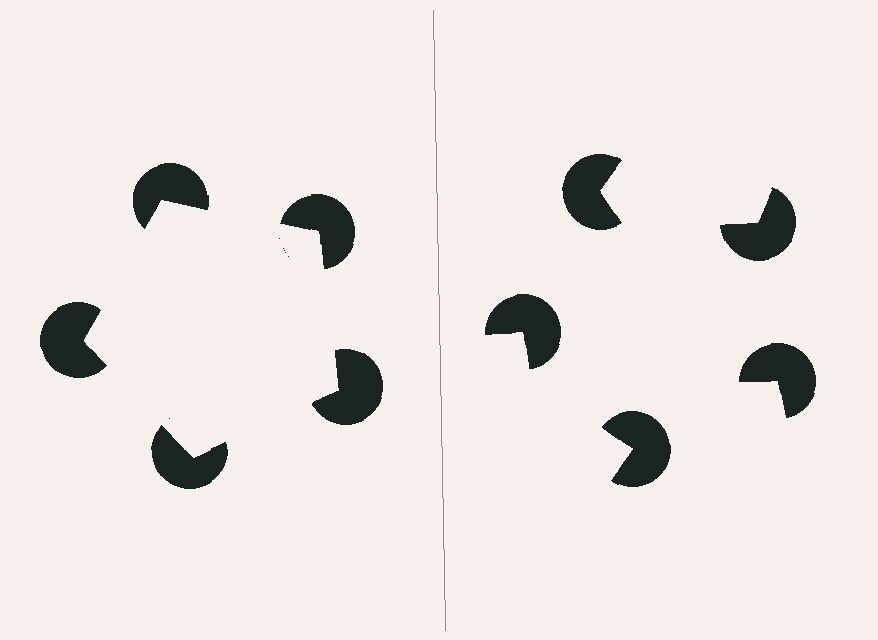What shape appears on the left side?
An illusory pentagon.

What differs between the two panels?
The pac-man discs are positioned identically on both sides; only the wedge orientations differ. On the left they align to a pentagon; on the right they are misaligned.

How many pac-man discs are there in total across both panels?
10 — 5 on each side.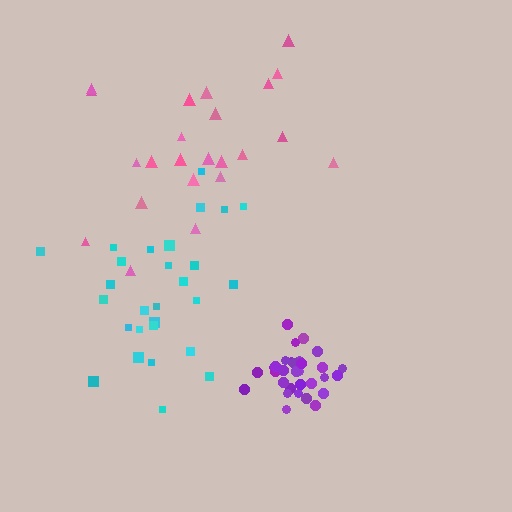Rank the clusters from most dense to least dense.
purple, cyan, pink.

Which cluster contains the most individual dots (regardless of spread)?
Purple (31).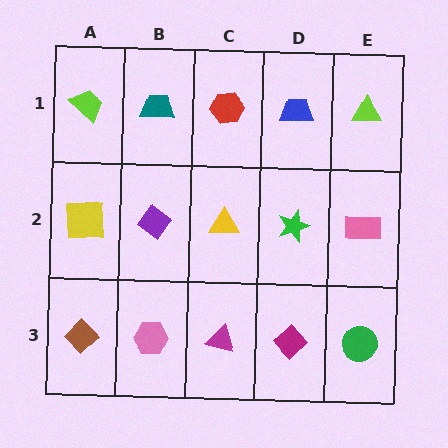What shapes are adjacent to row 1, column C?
A yellow triangle (row 2, column C), a teal trapezoid (row 1, column B), a blue trapezoid (row 1, column D).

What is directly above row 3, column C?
A yellow triangle.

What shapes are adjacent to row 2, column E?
A lime triangle (row 1, column E), a green circle (row 3, column E), a green star (row 2, column D).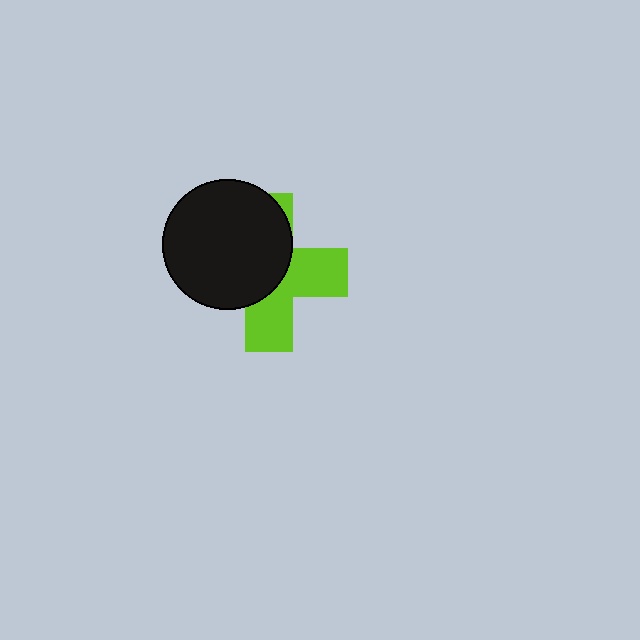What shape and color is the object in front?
The object in front is a black circle.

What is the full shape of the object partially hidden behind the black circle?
The partially hidden object is a lime cross.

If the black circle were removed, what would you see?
You would see the complete lime cross.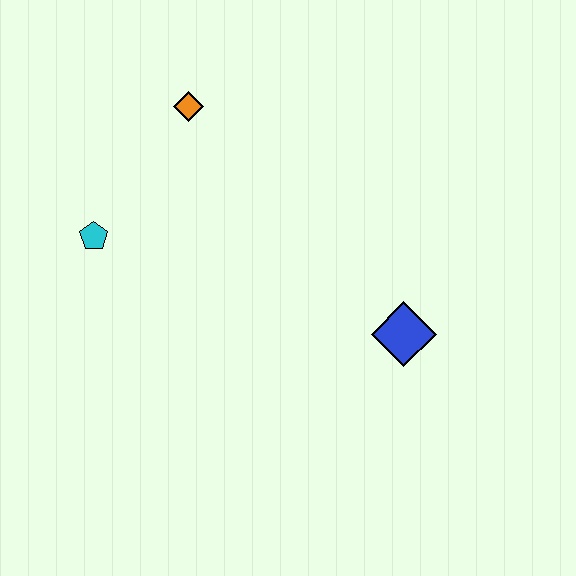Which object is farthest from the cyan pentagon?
The blue diamond is farthest from the cyan pentagon.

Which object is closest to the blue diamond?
The orange diamond is closest to the blue diamond.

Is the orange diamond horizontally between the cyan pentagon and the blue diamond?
Yes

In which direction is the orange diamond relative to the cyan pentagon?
The orange diamond is above the cyan pentagon.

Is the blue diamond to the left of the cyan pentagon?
No